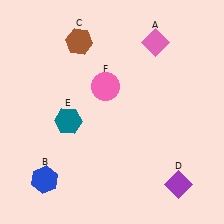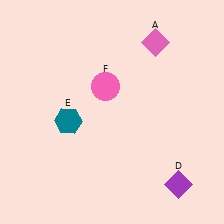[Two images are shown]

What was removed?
The blue hexagon (B), the brown hexagon (C) were removed in Image 2.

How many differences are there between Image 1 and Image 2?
There are 2 differences between the two images.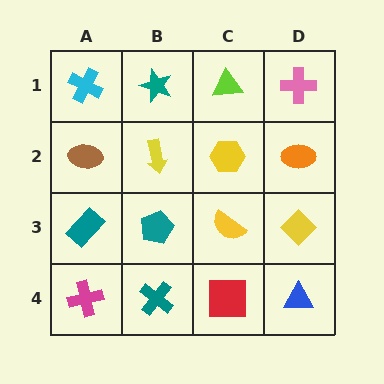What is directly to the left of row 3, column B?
A teal rectangle.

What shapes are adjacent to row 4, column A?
A teal rectangle (row 3, column A), a teal cross (row 4, column B).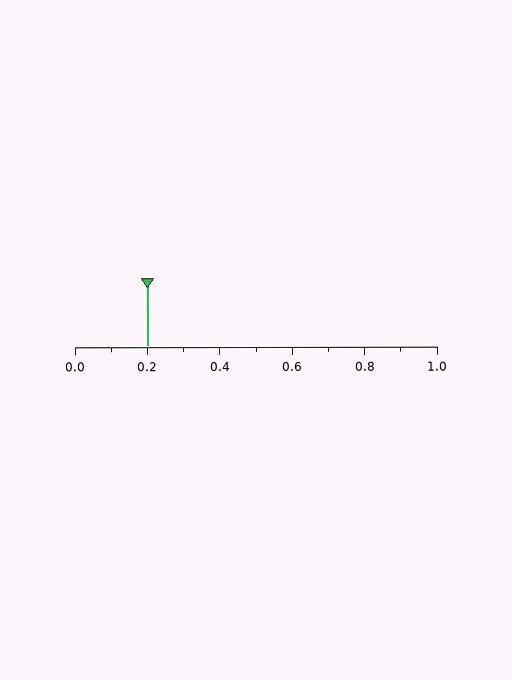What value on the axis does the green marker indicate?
The marker indicates approximately 0.2.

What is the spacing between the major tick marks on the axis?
The major ticks are spaced 0.2 apart.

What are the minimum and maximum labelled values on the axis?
The axis runs from 0.0 to 1.0.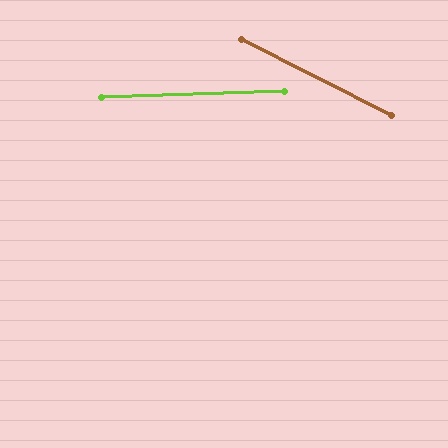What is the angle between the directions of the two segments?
Approximately 29 degrees.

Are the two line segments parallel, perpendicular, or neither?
Neither parallel nor perpendicular — they differ by about 29°.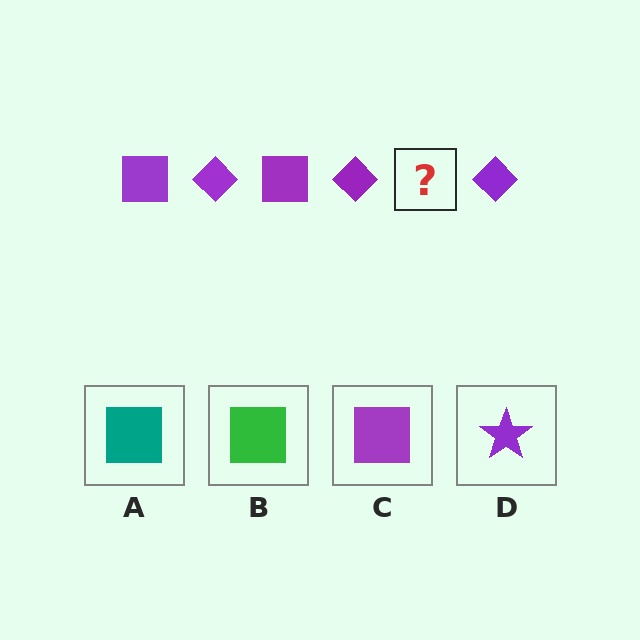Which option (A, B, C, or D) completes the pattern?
C.